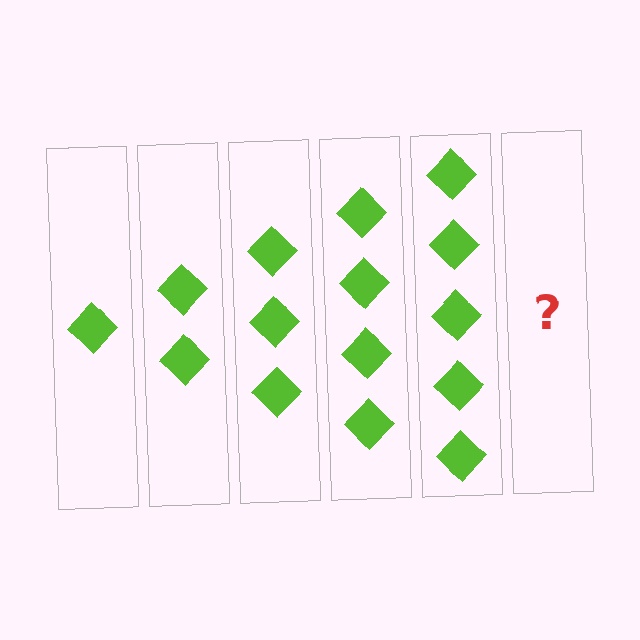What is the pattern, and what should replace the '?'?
The pattern is that each step adds one more diamond. The '?' should be 6 diamonds.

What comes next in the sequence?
The next element should be 6 diamonds.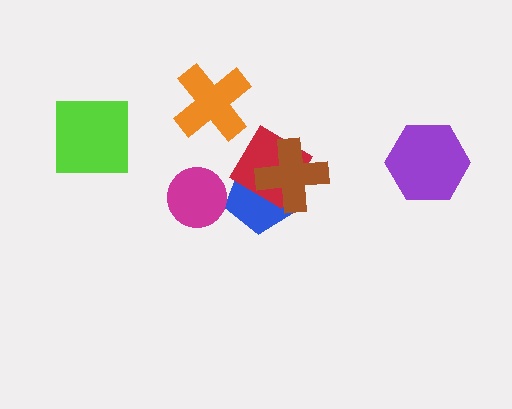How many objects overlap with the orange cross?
0 objects overlap with the orange cross.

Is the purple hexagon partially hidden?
No, no other shape covers it.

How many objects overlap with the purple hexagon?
0 objects overlap with the purple hexagon.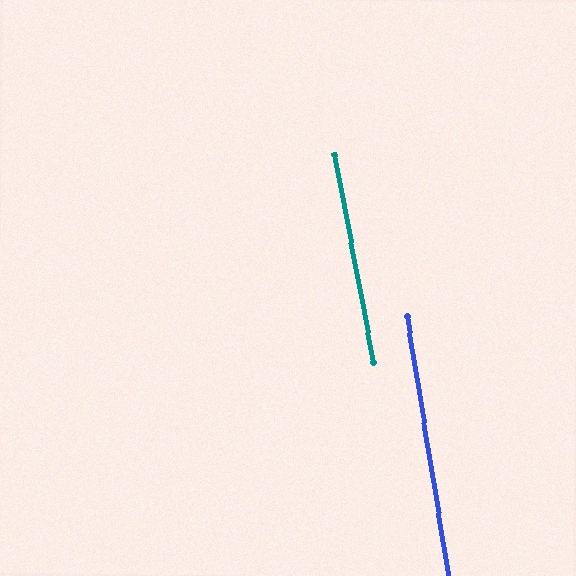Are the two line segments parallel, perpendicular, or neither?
Parallel — their directions differ by only 1.5°.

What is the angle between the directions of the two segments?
Approximately 2 degrees.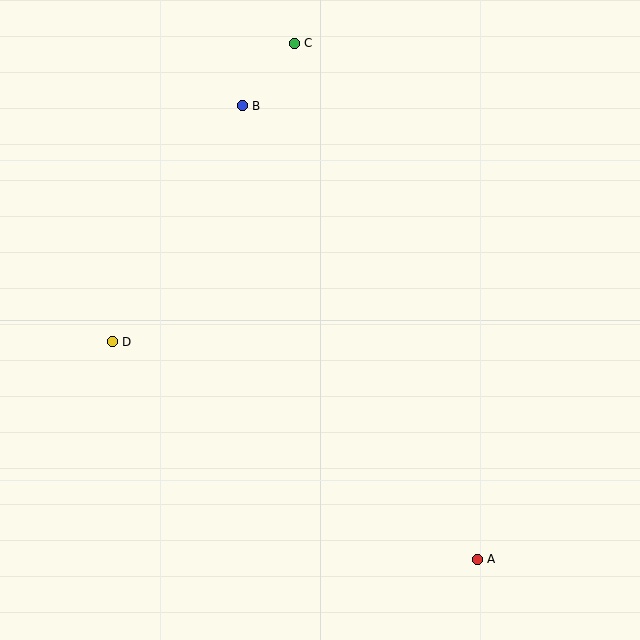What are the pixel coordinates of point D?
Point D is at (112, 342).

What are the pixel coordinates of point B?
Point B is at (242, 106).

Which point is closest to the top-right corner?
Point C is closest to the top-right corner.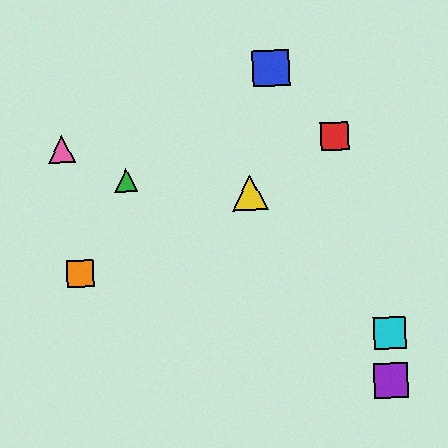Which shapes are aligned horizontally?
The red square, the pink triangle are aligned horizontally.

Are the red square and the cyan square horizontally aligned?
No, the red square is at y≈137 and the cyan square is at y≈333.